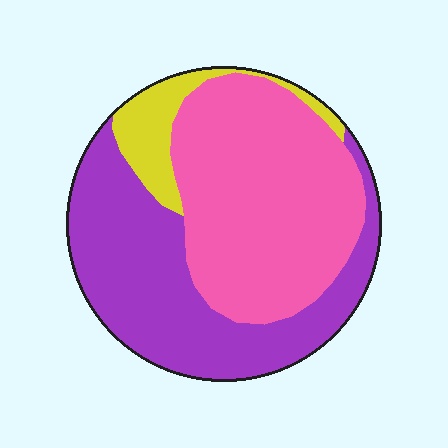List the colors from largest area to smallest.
From largest to smallest: pink, purple, yellow.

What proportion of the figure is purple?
Purple covers roughly 40% of the figure.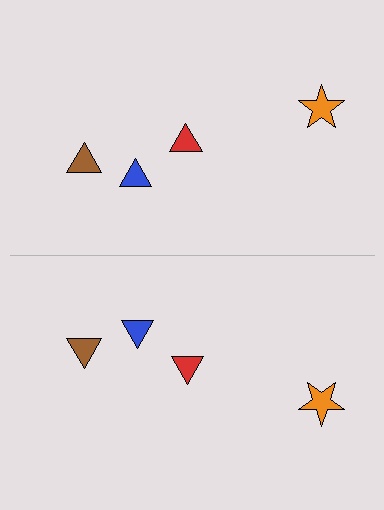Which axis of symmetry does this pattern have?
The pattern has a horizontal axis of symmetry running through the center of the image.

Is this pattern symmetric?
Yes, this pattern has bilateral (reflection) symmetry.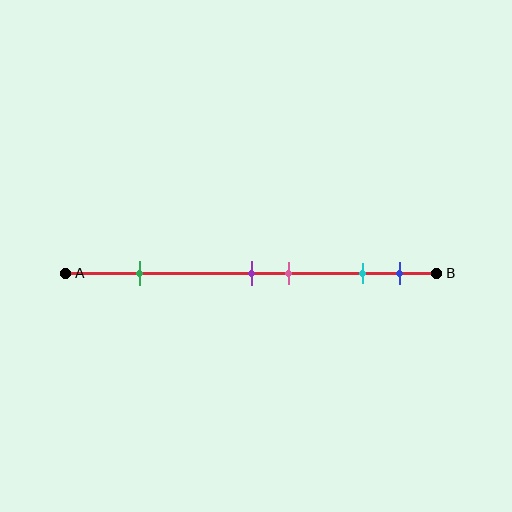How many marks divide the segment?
There are 5 marks dividing the segment.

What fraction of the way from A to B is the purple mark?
The purple mark is approximately 50% (0.5) of the way from A to B.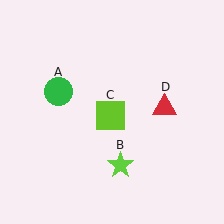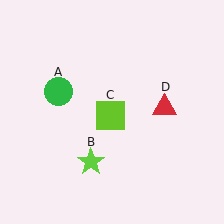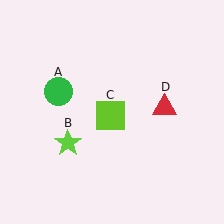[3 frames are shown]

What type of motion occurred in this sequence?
The lime star (object B) rotated clockwise around the center of the scene.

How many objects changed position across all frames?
1 object changed position: lime star (object B).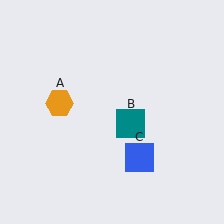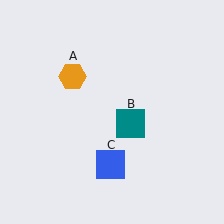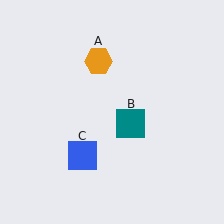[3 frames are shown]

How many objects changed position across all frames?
2 objects changed position: orange hexagon (object A), blue square (object C).